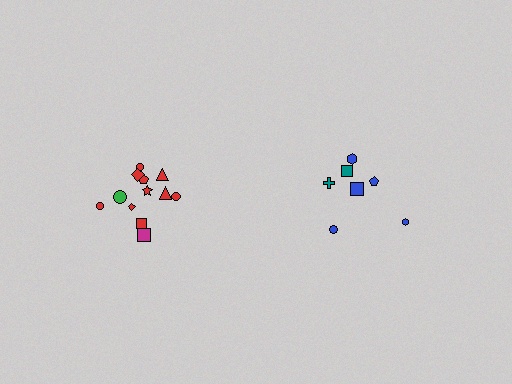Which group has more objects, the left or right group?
The left group.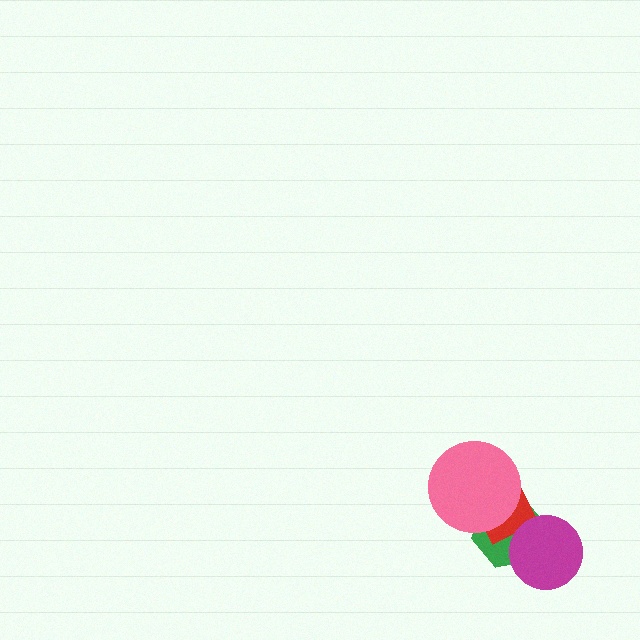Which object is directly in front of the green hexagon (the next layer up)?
The red square is directly in front of the green hexagon.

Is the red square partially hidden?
Yes, it is partially covered by another shape.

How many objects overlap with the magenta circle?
1 object overlaps with the magenta circle.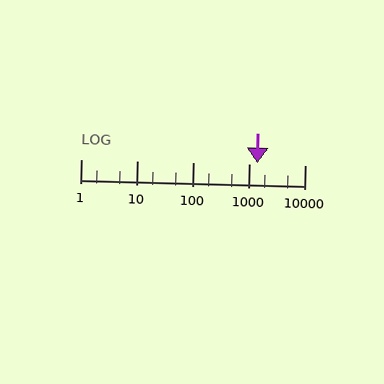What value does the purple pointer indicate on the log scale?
The pointer indicates approximately 1400.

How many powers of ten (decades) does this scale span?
The scale spans 4 decades, from 1 to 10000.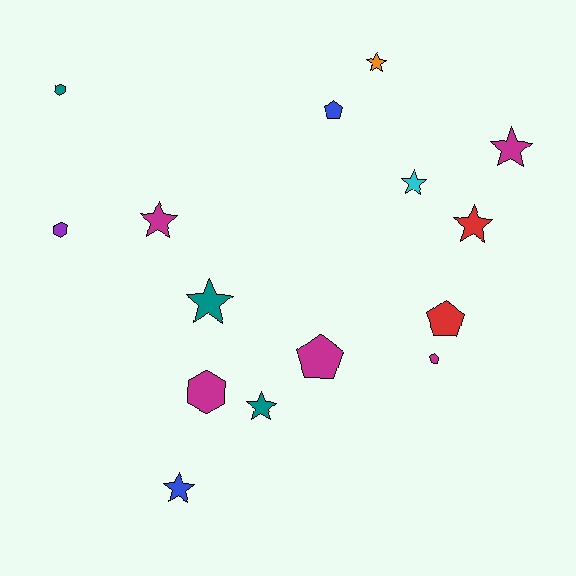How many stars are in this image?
There are 8 stars.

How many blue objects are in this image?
There are 2 blue objects.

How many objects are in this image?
There are 15 objects.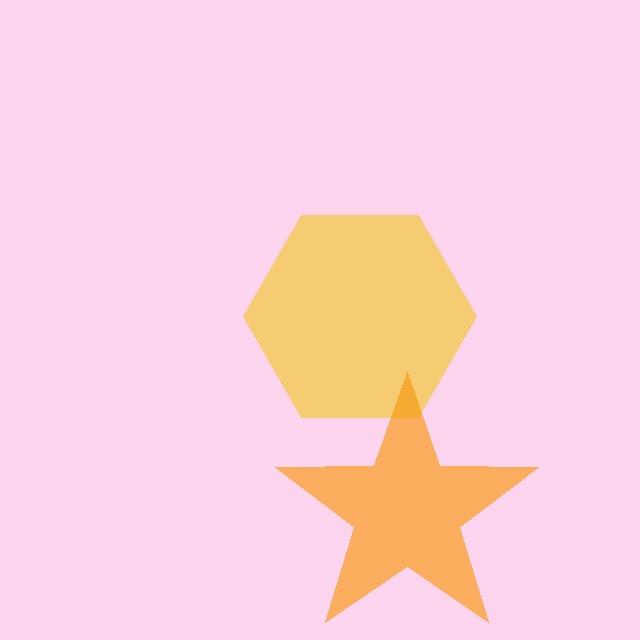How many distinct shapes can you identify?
There are 2 distinct shapes: a yellow hexagon, an orange star.